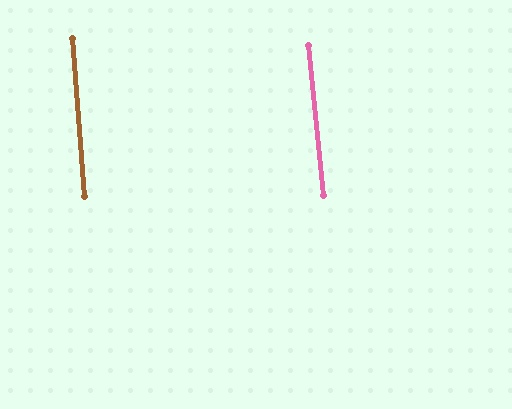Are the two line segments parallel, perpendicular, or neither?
Parallel — their directions differ by only 1.4°.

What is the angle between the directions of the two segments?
Approximately 1 degree.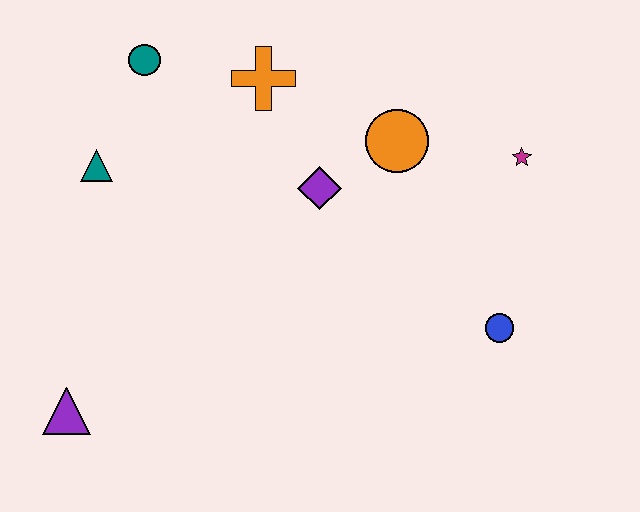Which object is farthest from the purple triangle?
The magenta star is farthest from the purple triangle.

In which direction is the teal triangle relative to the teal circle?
The teal triangle is below the teal circle.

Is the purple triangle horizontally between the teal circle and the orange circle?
No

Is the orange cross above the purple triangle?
Yes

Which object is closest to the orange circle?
The purple diamond is closest to the orange circle.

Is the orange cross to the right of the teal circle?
Yes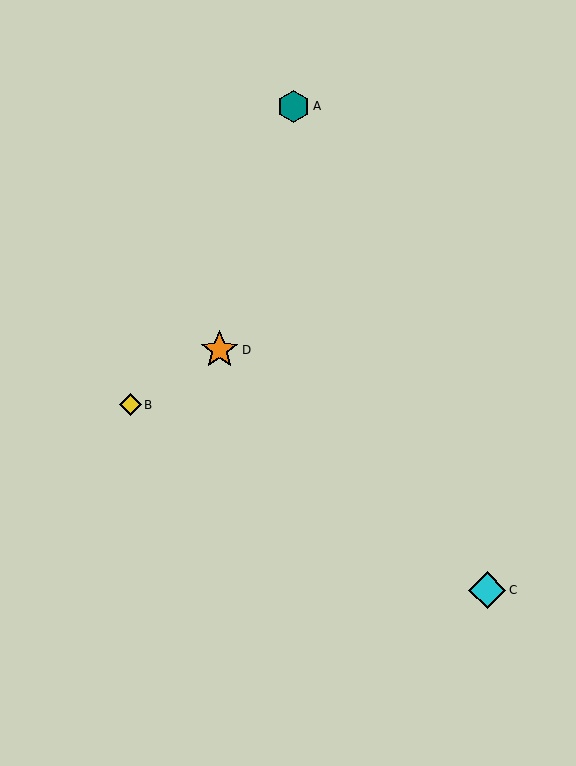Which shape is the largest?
The orange star (labeled D) is the largest.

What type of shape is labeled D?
Shape D is an orange star.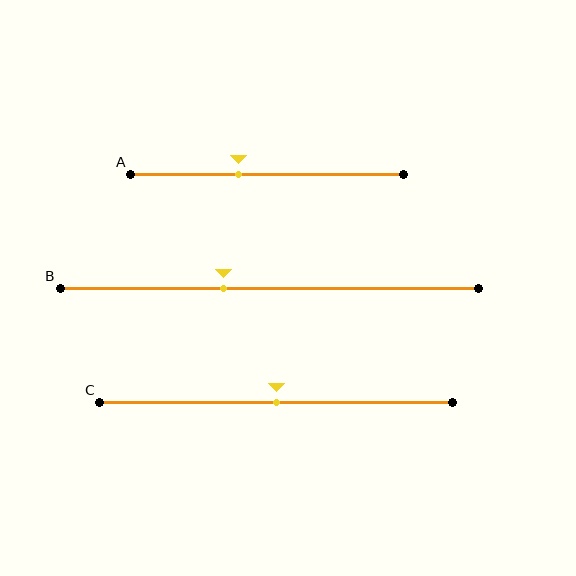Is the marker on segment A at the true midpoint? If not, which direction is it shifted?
No, the marker on segment A is shifted to the left by about 10% of the segment length.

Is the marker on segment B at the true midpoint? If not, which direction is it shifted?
No, the marker on segment B is shifted to the left by about 11% of the segment length.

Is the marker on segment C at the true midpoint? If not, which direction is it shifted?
Yes, the marker on segment C is at the true midpoint.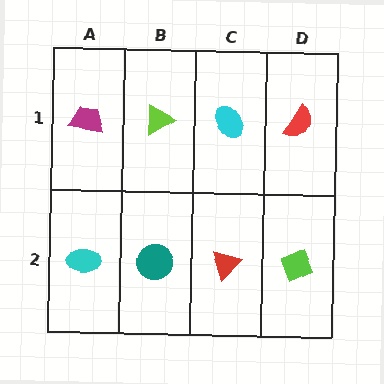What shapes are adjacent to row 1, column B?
A teal circle (row 2, column B), a magenta trapezoid (row 1, column A), a cyan ellipse (row 1, column C).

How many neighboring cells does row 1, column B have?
3.